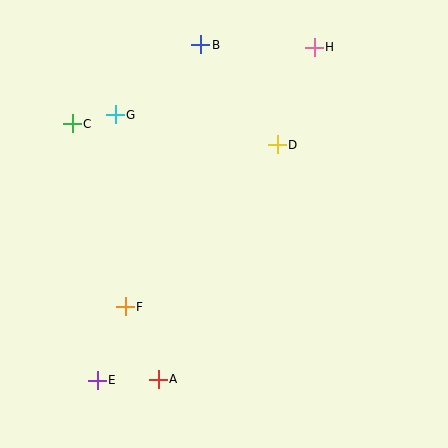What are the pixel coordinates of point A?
Point A is at (158, 379).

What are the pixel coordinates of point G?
Point G is at (115, 115).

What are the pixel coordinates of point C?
Point C is at (72, 124).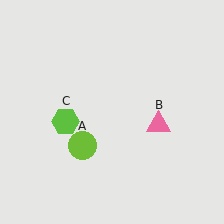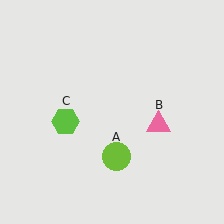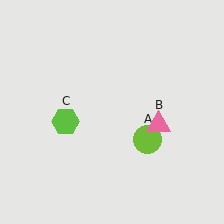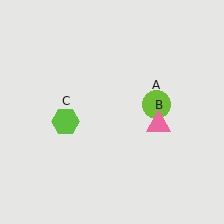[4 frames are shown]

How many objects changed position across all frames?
1 object changed position: lime circle (object A).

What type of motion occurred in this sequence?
The lime circle (object A) rotated counterclockwise around the center of the scene.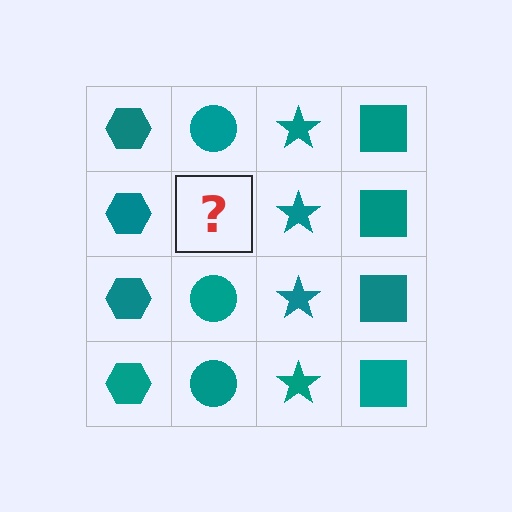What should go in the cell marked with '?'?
The missing cell should contain a teal circle.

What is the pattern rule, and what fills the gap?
The rule is that each column has a consistent shape. The gap should be filled with a teal circle.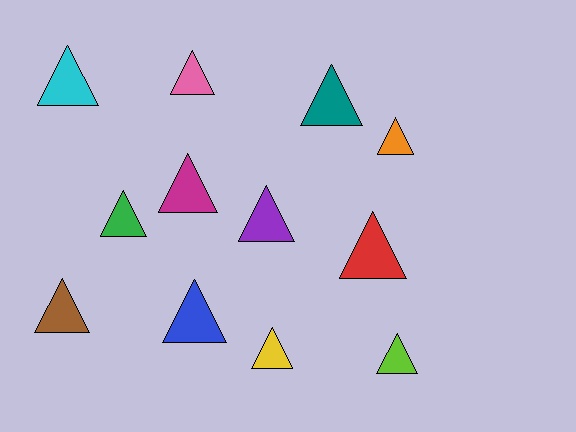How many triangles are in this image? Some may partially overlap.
There are 12 triangles.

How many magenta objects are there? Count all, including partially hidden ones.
There is 1 magenta object.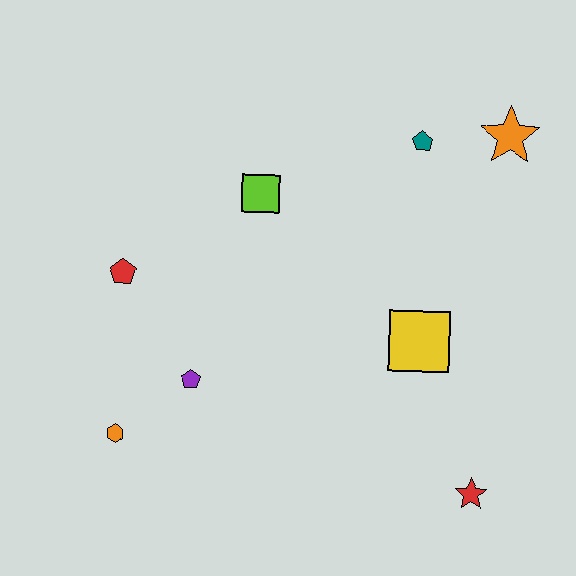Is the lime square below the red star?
No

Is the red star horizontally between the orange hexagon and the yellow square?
No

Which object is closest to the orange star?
The teal pentagon is closest to the orange star.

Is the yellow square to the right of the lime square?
Yes